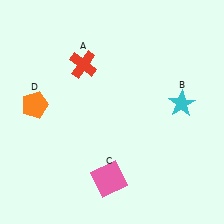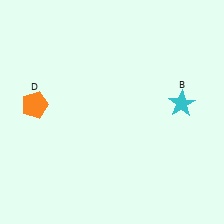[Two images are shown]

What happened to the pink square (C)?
The pink square (C) was removed in Image 2. It was in the bottom-left area of Image 1.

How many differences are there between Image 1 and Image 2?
There are 2 differences between the two images.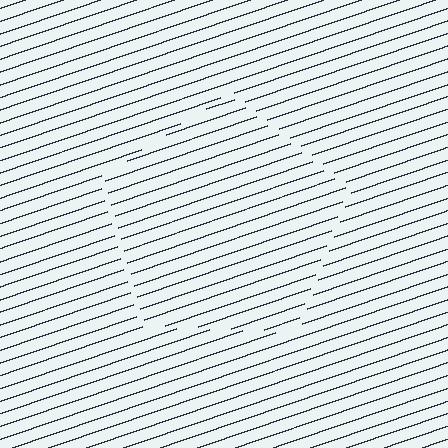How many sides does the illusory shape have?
5 sides — the line-ends trace a pentagon.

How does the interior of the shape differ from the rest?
The interior of the shape contains the same grating, shifted by half a period — the contour is defined by the phase discontinuity where line-ends from the inner and outer gratings abut.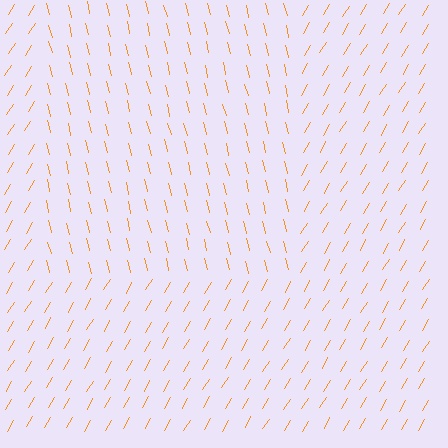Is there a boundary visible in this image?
Yes, there is a texture boundary formed by a change in line orientation.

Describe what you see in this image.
The image is filled with small orange line segments. A rectangle region in the image has lines oriented differently from the surrounding lines, creating a visible texture boundary.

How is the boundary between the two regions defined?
The boundary is defined purely by a change in line orientation (approximately 45 degrees difference). All lines are the same color and thickness.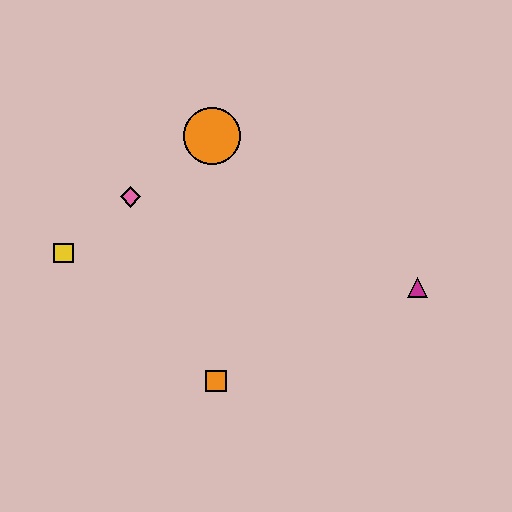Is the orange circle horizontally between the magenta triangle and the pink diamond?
Yes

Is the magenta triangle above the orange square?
Yes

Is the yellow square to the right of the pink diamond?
No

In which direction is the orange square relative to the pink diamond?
The orange square is below the pink diamond.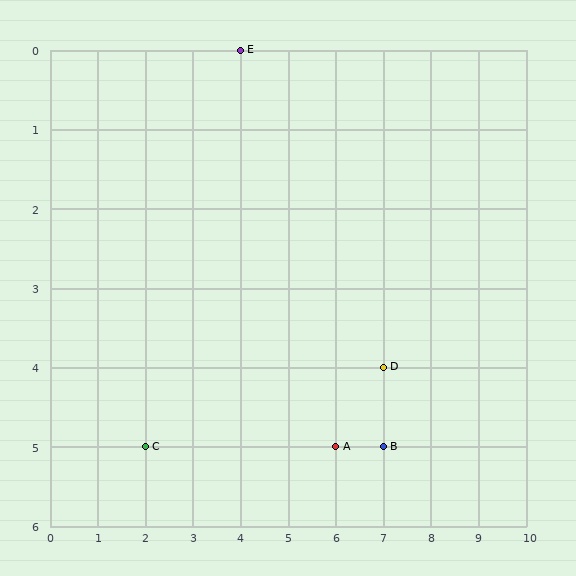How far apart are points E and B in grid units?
Points E and B are 3 columns and 5 rows apart (about 5.8 grid units diagonally).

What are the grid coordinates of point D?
Point D is at grid coordinates (7, 4).